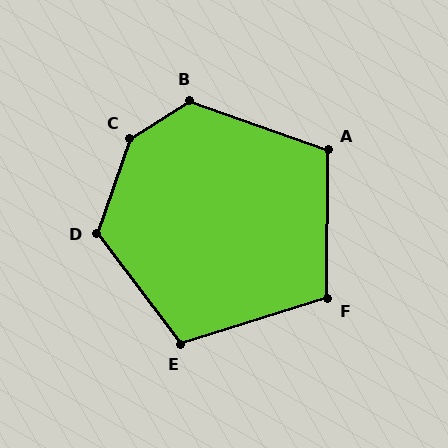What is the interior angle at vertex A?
Approximately 109 degrees (obtuse).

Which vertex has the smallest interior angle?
F, at approximately 107 degrees.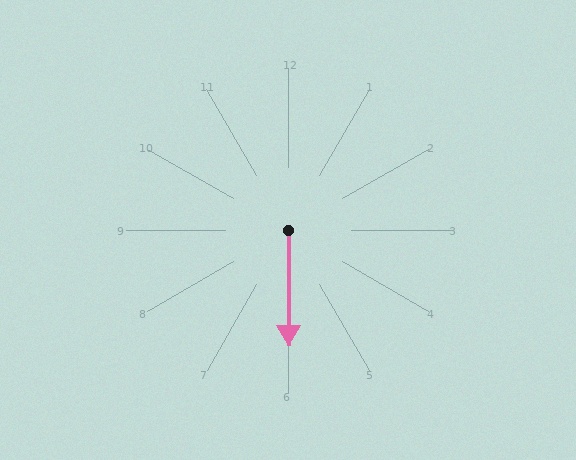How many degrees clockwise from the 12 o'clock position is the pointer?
Approximately 180 degrees.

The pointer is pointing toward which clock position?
Roughly 6 o'clock.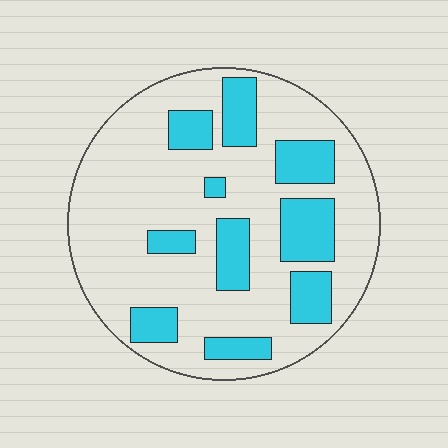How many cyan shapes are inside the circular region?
10.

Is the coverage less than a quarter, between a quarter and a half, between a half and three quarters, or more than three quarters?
Between a quarter and a half.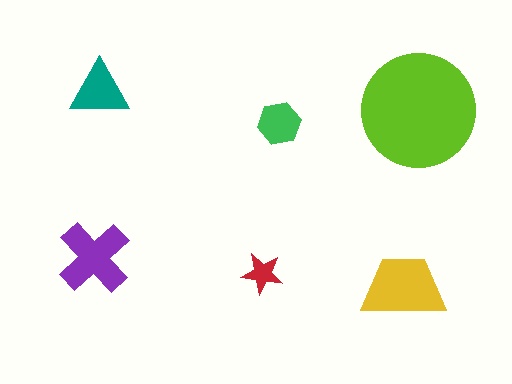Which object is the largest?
The lime circle.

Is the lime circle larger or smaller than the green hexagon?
Larger.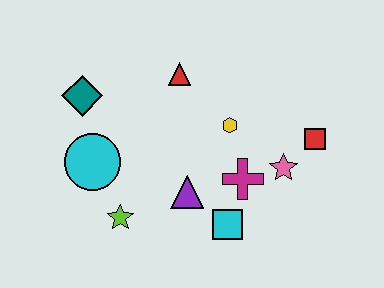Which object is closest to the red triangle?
The yellow hexagon is closest to the red triangle.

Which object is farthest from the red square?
The teal diamond is farthest from the red square.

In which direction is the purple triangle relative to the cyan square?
The purple triangle is to the left of the cyan square.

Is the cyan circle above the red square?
No